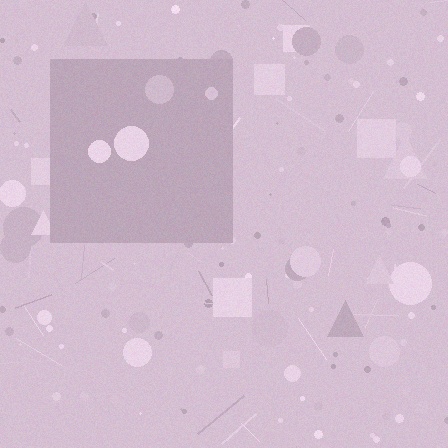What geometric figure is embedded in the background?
A square is embedded in the background.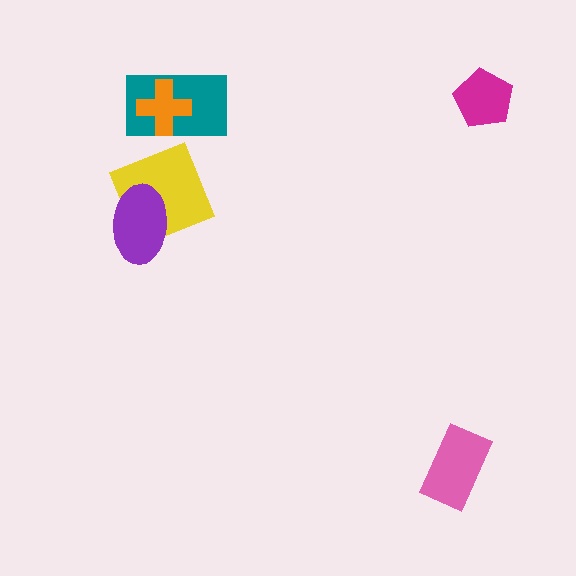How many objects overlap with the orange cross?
1 object overlaps with the orange cross.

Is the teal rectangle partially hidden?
Yes, it is partially covered by another shape.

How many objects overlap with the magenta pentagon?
0 objects overlap with the magenta pentagon.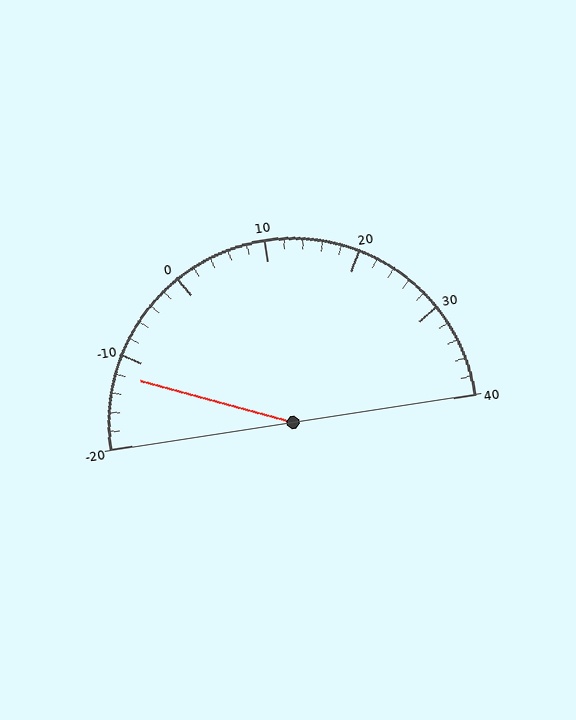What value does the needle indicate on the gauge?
The needle indicates approximately -12.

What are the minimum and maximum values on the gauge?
The gauge ranges from -20 to 40.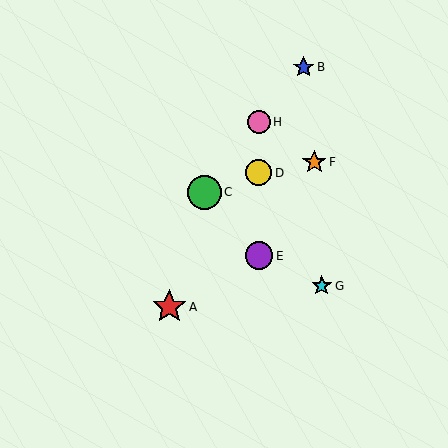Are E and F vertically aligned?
No, E is at x≈259 and F is at x≈314.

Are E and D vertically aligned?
Yes, both are at x≈259.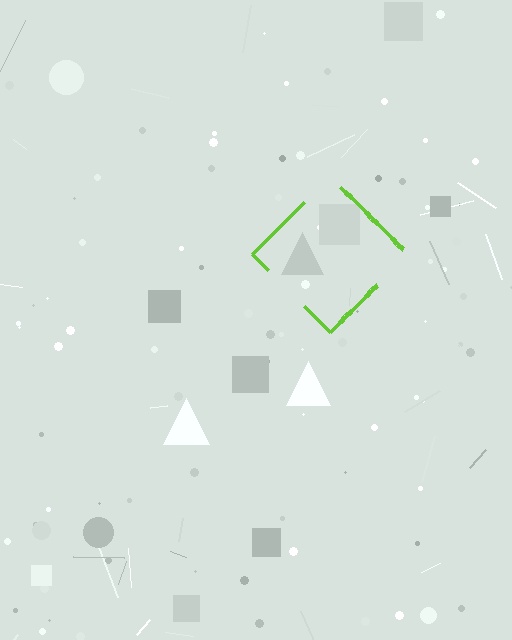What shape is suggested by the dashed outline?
The dashed outline suggests a diamond.